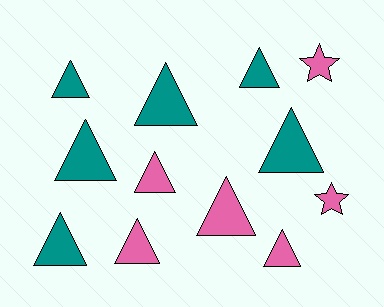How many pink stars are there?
There are 2 pink stars.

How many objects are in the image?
There are 12 objects.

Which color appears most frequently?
Pink, with 6 objects.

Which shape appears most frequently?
Triangle, with 10 objects.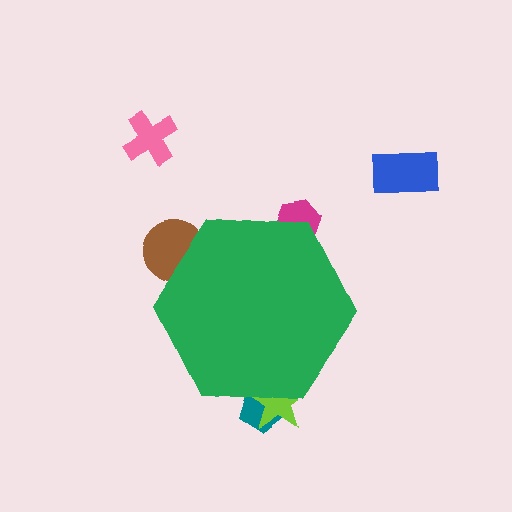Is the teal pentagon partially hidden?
Yes, the teal pentagon is partially hidden behind the green hexagon.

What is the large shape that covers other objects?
A green hexagon.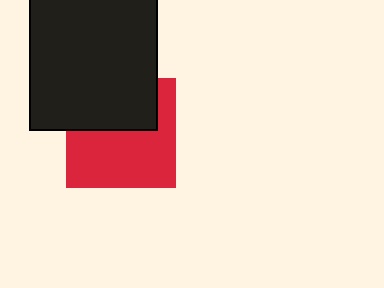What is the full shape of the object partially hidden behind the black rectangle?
The partially hidden object is a red square.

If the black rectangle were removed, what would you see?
You would see the complete red square.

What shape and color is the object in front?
The object in front is a black rectangle.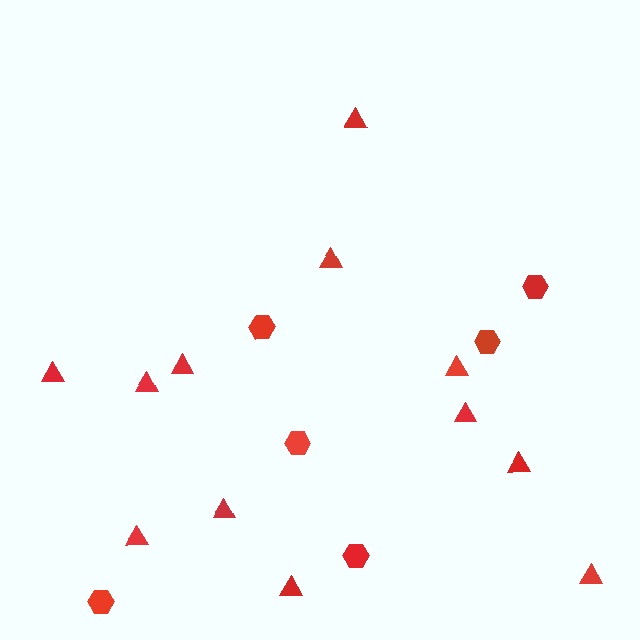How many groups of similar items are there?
There are 2 groups: one group of hexagons (6) and one group of triangles (12).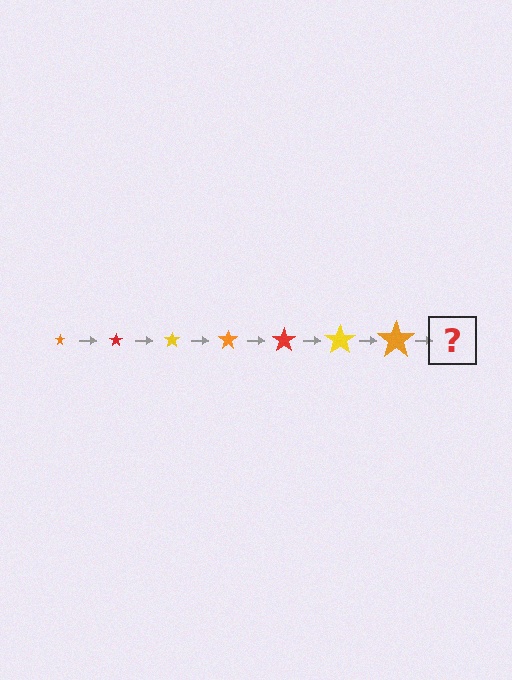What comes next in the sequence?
The next element should be a red star, larger than the previous one.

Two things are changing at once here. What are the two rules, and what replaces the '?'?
The two rules are that the star grows larger each step and the color cycles through orange, red, and yellow. The '?' should be a red star, larger than the previous one.